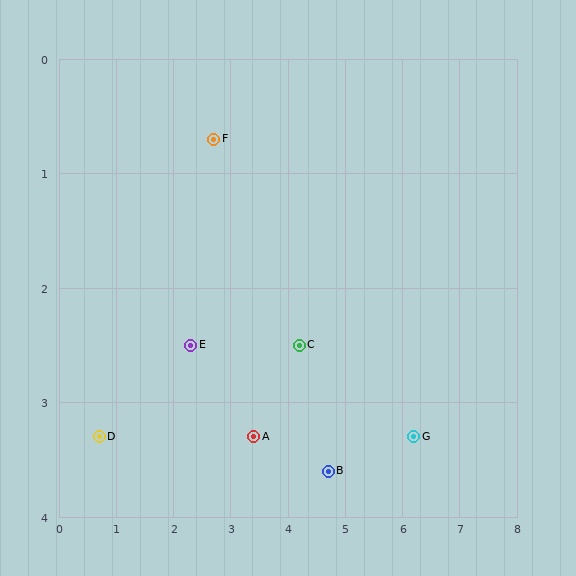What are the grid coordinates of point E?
Point E is at approximately (2.3, 2.5).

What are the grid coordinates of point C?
Point C is at approximately (4.2, 2.5).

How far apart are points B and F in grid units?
Points B and F are about 3.5 grid units apart.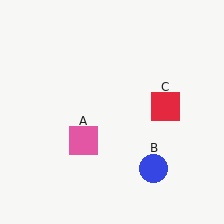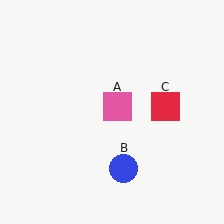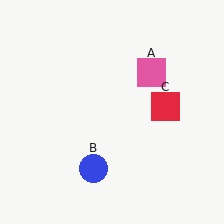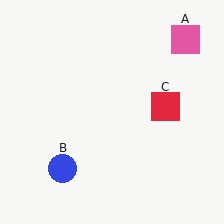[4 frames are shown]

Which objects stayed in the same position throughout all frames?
Red square (object C) remained stationary.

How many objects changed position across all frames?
2 objects changed position: pink square (object A), blue circle (object B).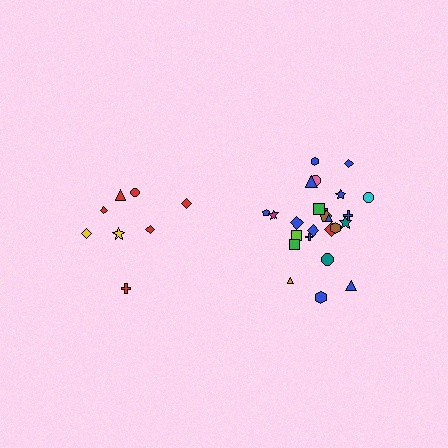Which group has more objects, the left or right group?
The right group.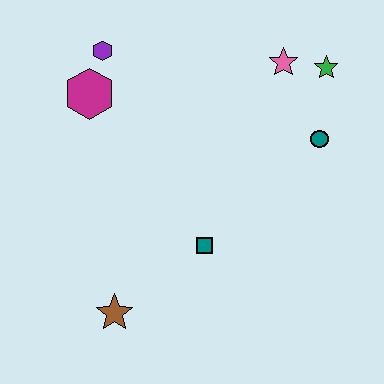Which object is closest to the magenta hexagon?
The purple hexagon is closest to the magenta hexagon.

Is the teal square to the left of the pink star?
Yes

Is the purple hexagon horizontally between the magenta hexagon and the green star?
Yes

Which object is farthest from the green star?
The brown star is farthest from the green star.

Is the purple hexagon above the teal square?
Yes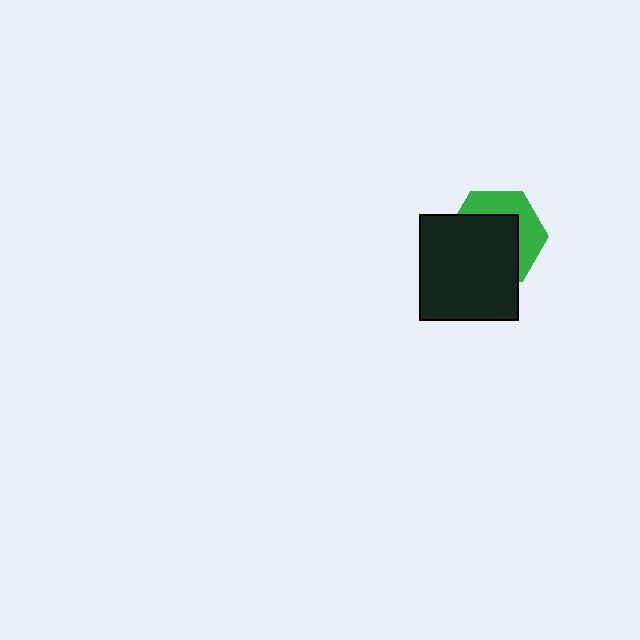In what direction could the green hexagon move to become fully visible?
The green hexagon could move toward the upper-right. That would shift it out from behind the black rectangle entirely.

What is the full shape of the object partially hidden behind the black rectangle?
The partially hidden object is a green hexagon.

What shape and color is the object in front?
The object in front is a black rectangle.